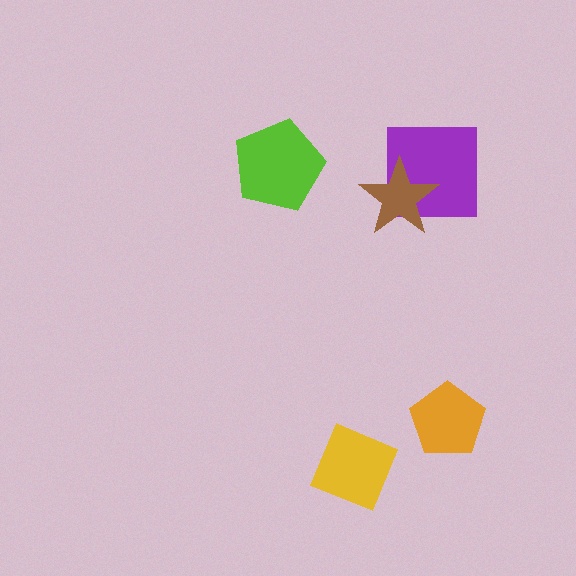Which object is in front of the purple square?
The brown star is in front of the purple square.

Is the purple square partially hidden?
Yes, it is partially covered by another shape.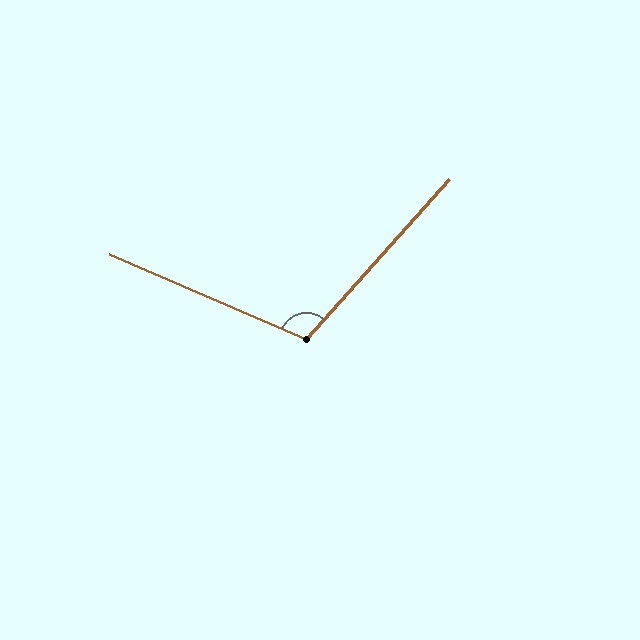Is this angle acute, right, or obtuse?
It is obtuse.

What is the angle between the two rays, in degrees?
Approximately 109 degrees.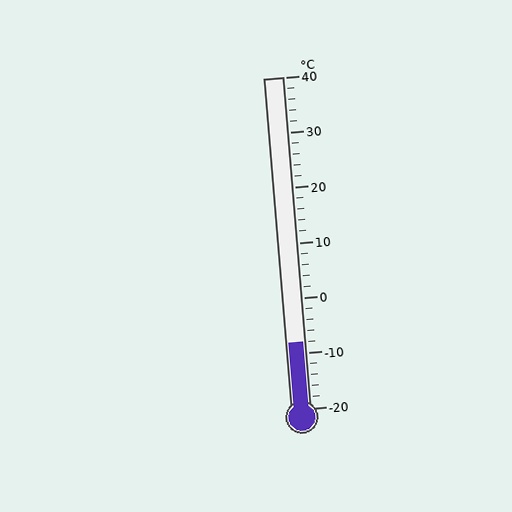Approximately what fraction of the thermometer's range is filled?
The thermometer is filled to approximately 20% of its range.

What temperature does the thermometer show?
The thermometer shows approximately -8°C.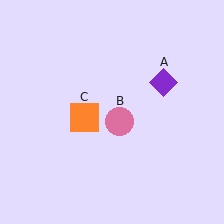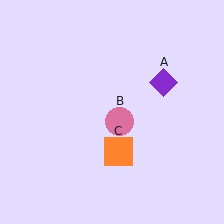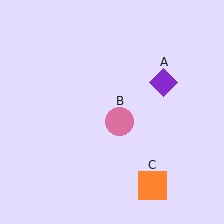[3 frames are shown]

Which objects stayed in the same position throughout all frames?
Purple diamond (object A) and pink circle (object B) remained stationary.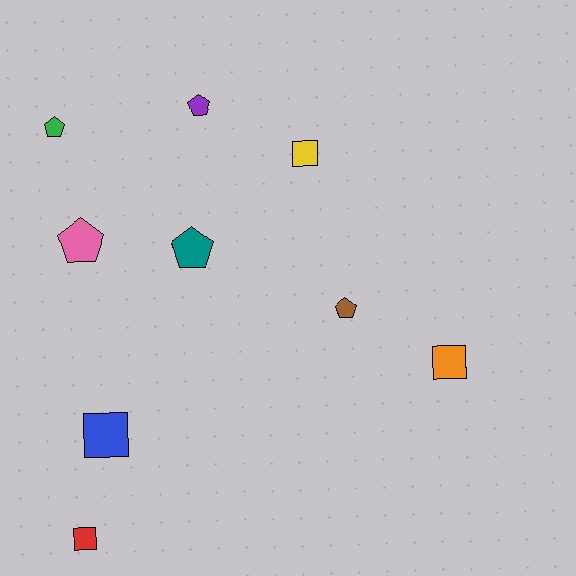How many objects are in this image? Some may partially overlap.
There are 9 objects.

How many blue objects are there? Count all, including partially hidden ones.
There is 1 blue object.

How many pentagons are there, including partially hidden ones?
There are 5 pentagons.